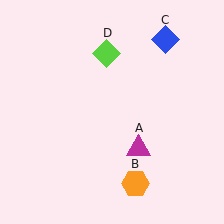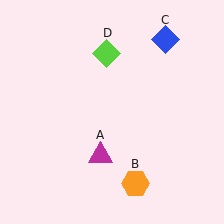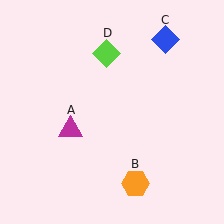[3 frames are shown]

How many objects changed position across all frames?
1 object changed position: magenta triangle (object A).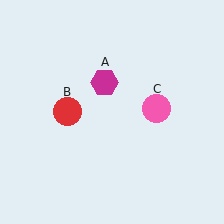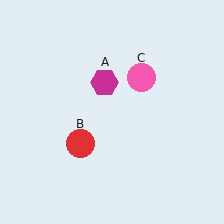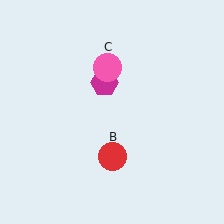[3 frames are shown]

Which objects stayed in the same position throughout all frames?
Magenta hexagon (object A) remained stationary.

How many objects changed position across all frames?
2 objects changed position: red circle (object B), pink circle (object C).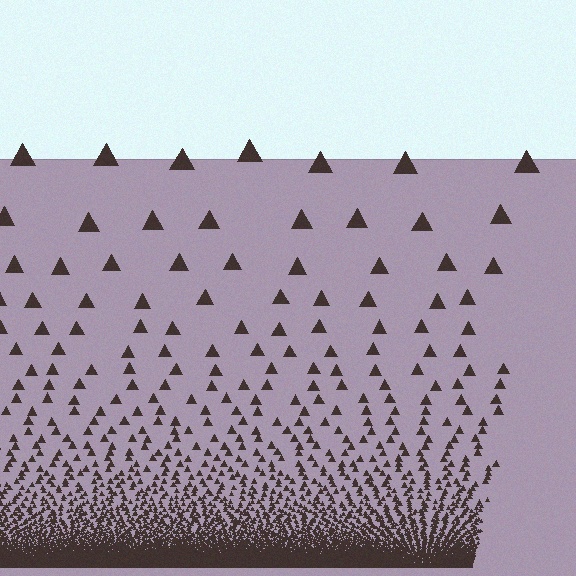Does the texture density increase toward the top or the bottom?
Density increases toward the bottom.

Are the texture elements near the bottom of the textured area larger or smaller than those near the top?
Smaller. The gradient is inverted — elements near the bottom are smaller and denser.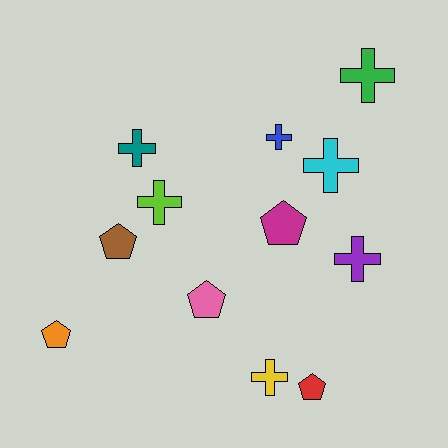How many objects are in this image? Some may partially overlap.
There are 12 objects.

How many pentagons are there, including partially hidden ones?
There are 5 pentagons.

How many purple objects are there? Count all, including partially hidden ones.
There is 1 purple object.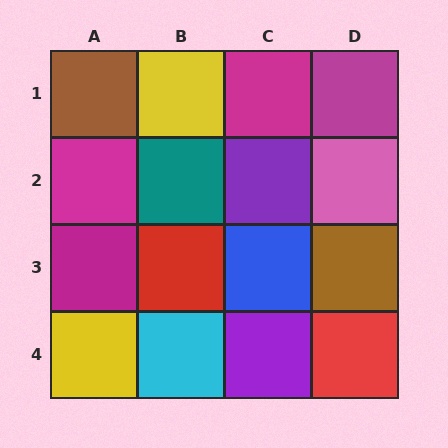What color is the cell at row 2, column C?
Purple.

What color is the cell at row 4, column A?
Yellow.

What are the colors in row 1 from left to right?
Brown, yellow, magenta, magenta.